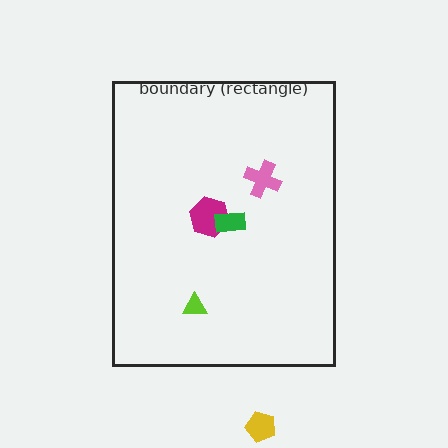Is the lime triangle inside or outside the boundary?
Inside.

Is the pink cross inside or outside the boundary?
Inside.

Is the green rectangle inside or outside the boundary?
Inside.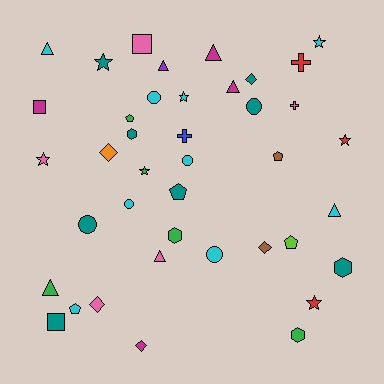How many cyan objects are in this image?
There are 9 cyan objects.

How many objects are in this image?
There are 40 objects.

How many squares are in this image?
There are 3 squares.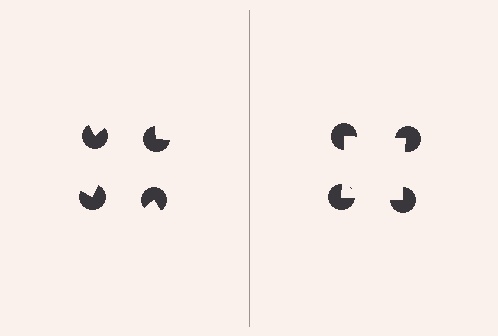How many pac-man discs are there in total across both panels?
8 — 4 on each side.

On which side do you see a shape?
An illusory square appears on the right side. On the left side the wedge cuts are rotated, so no coherent shape forms.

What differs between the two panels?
The pac-man discs are positioned identically on both sides; only the wedge orientations differ. On the right they align to a square; on the left they are misaligned.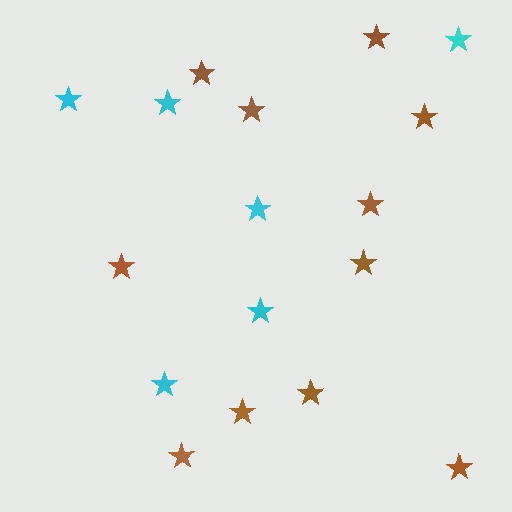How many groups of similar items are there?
There are 2 groups: one group of cyan stars (6) and one group of brown stars (11).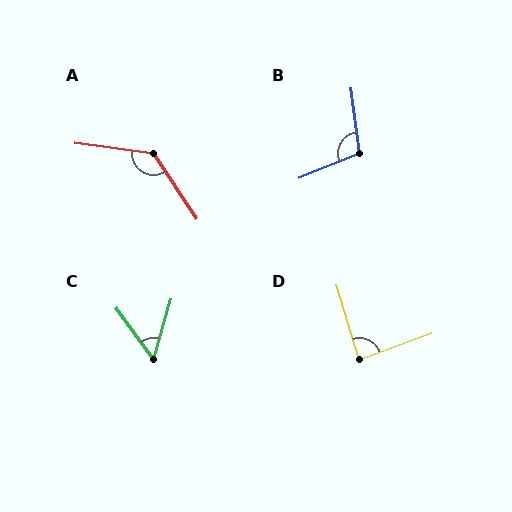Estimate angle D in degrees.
Approximately 87 degrees.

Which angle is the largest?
A, at approximately 131 degrees.